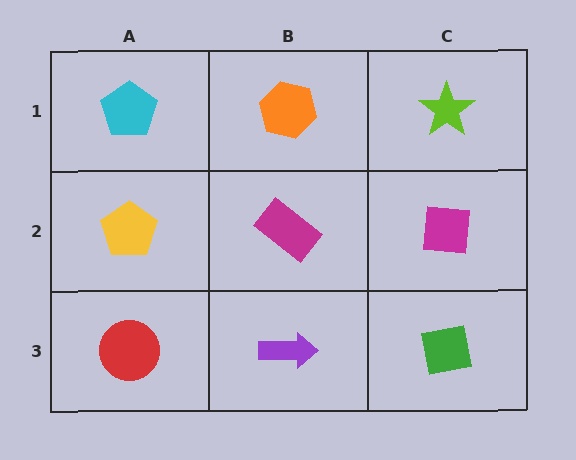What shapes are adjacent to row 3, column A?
A yellow pentagon (row 2, column A), a purple arrow (row 3, column B).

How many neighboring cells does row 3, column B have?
3.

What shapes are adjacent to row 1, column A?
A yellow pentagon (row 2, column A), an orange hexagon (row 1, column B).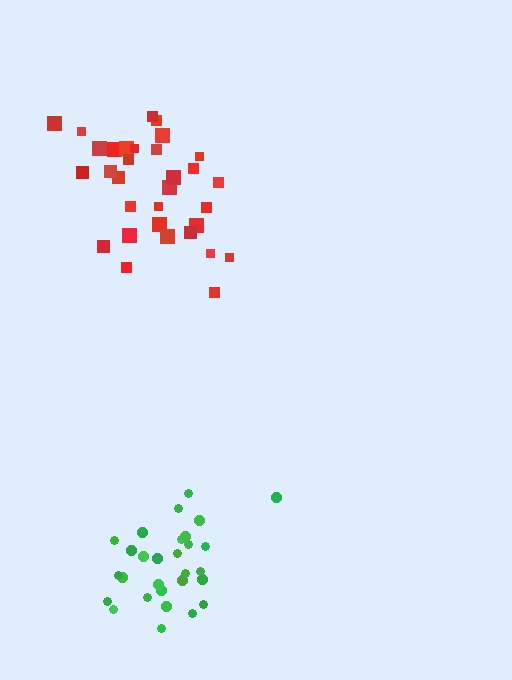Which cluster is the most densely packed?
Green.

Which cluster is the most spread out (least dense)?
Red.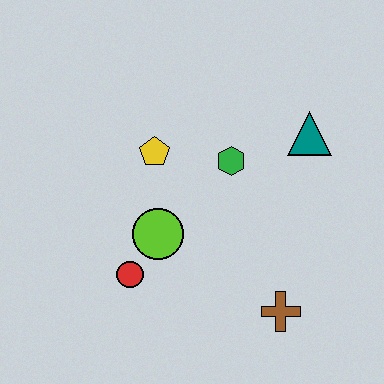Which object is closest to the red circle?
The lime circle is closest to the red circle.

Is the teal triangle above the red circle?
Yes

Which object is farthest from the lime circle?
The teal triangle is farthest from the lime circle.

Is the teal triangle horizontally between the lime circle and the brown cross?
No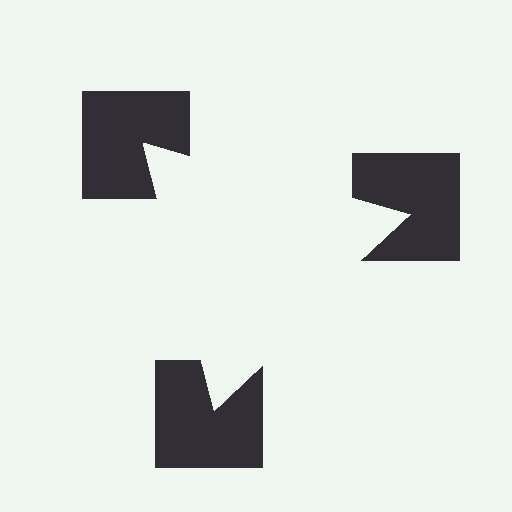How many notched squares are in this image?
There are 3 — one at each vertex of the illusory triangle.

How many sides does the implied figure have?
3 sides.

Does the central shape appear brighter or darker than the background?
It typically appears slightly brighter than the background, even though no actual brightness change is drawn.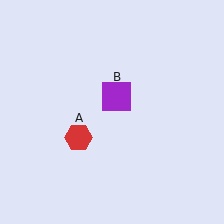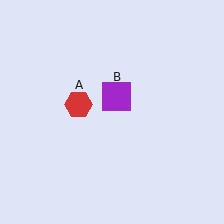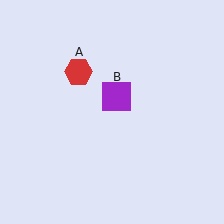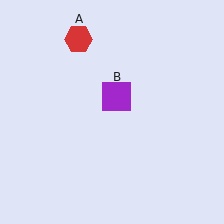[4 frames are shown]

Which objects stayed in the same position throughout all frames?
Purple square (object B) remained stationary.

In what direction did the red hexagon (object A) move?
The red hexagon (object A) moved up.